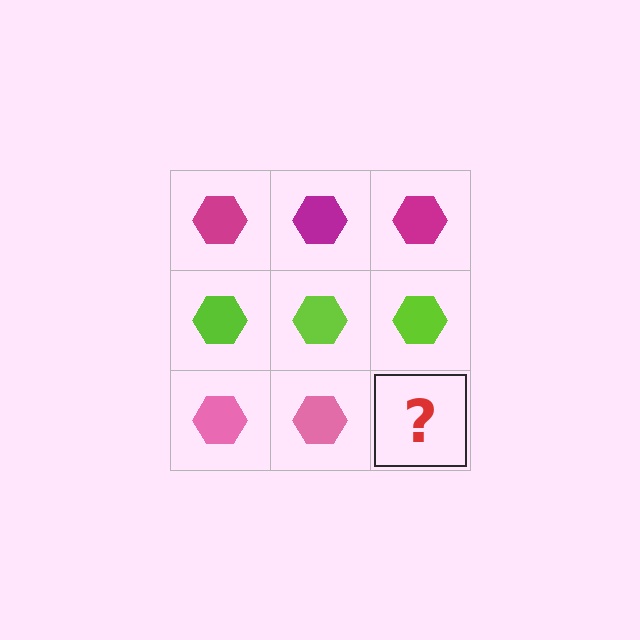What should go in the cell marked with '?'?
The missing cell should contain a pink hexagon.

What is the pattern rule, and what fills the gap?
The rule is that each row has a consistent color. The gap should be filled with a pink hexagon.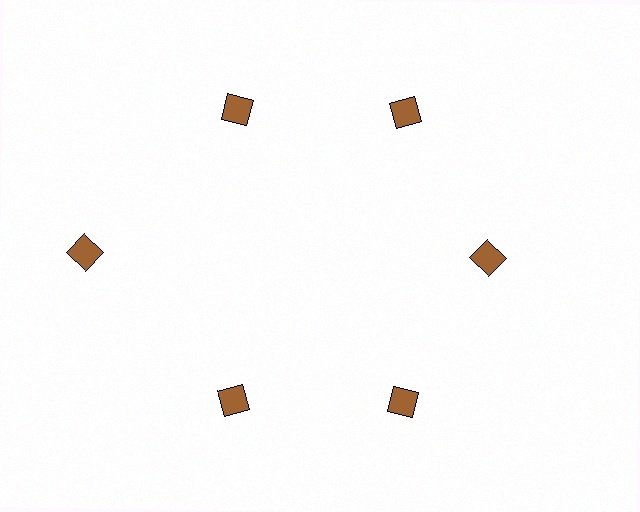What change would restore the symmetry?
The symmetry would be restored by moving it inward, back onto the ring so that all 6 diamonds sit at equal angles and equal distance from the center.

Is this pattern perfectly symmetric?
No. The 6 brown diamonds are arranged in a ring, but one element near the 9 o'clock position is pushed outward from the center, breaking the 6-fold rotational symmetry.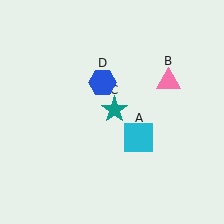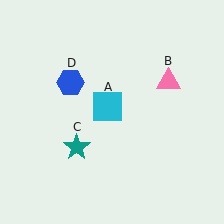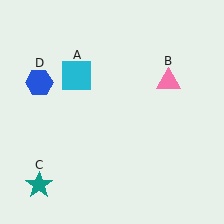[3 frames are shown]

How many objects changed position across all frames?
3 objects changed position: cyan square (object A), teal star (object C), blue hexagon (object D).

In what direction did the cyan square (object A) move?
The cyan square (object A) moved up and to the left.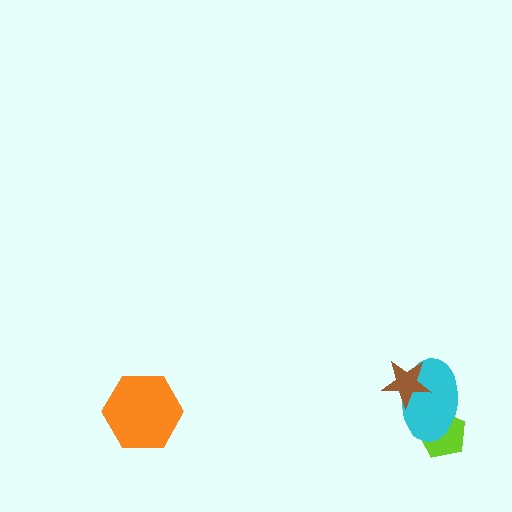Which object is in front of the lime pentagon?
The cyan ellipse is in front of the lime pentagon.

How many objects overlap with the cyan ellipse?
2 objects overlap with the cyan ellipse.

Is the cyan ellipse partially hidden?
Yes, it is partially covered by another shape.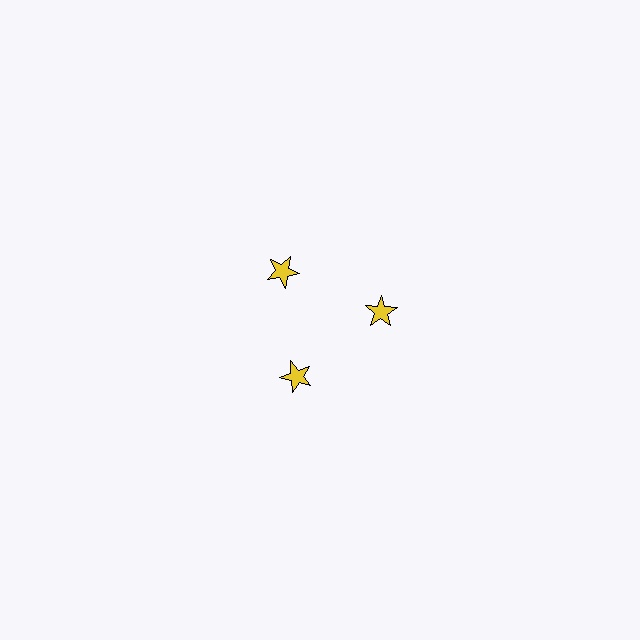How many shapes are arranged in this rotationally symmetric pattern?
There are 3 shapes, arranged in 3 groups of 1.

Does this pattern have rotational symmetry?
Yes, this pattern has 3-fold rotational symmetry. It looks the same after rotating 120 degrees around the center.